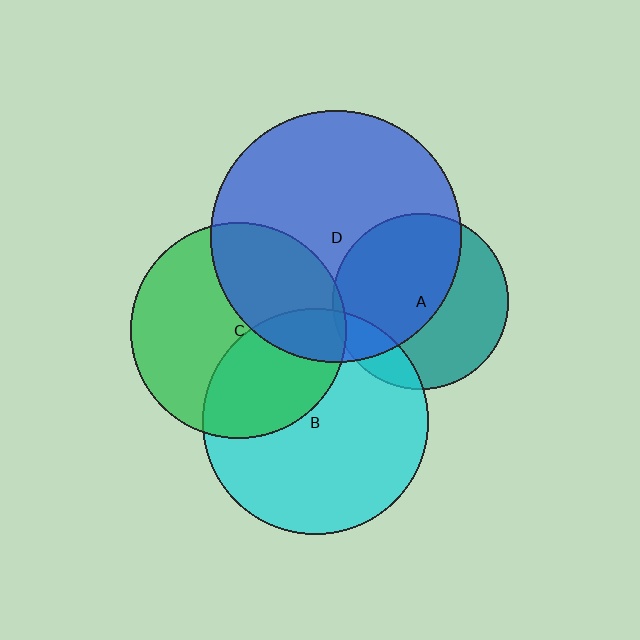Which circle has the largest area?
Circle D (blue).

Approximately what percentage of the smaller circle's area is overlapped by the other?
Approximately 55%.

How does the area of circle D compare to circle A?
Approximately 2.0 times.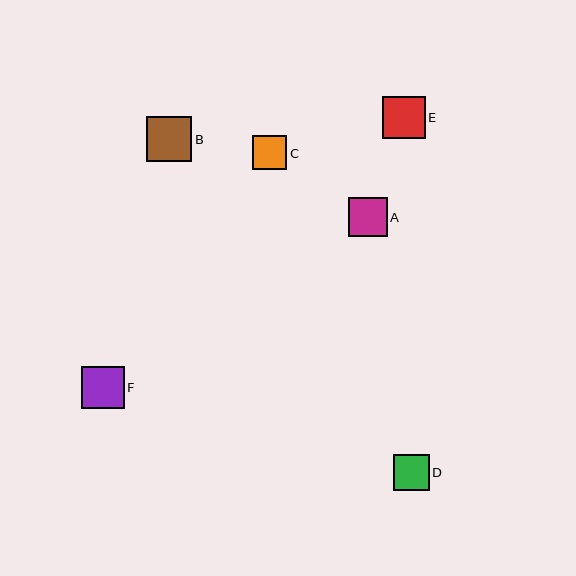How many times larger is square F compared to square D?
Square F is approximately 1.2 times the size of square D.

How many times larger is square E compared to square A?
Square E is approximately 1.1 times the size of square A.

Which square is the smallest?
Square C is the smallest with a size of approximately 35 pixels.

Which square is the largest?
Square B is the largest with a size of approximately 45 pixels.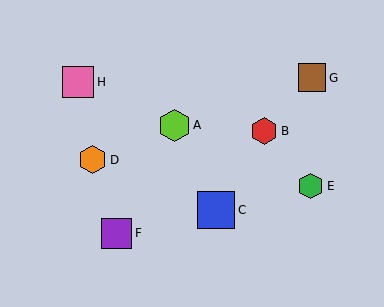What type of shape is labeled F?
Shape F is a purple square.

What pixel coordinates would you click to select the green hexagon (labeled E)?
Click at (311, 186) to select the green hexagon E.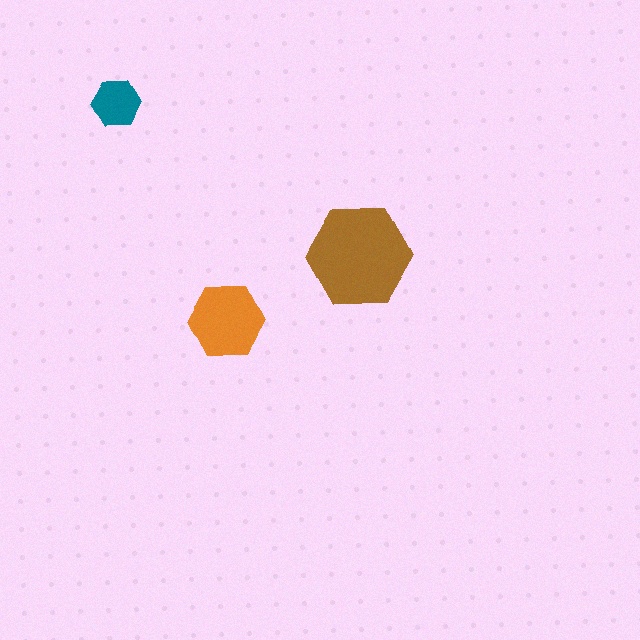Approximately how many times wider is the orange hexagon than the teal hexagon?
About 1.5 times wider.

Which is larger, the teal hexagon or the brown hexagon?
The brown one.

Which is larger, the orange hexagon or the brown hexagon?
The brown one.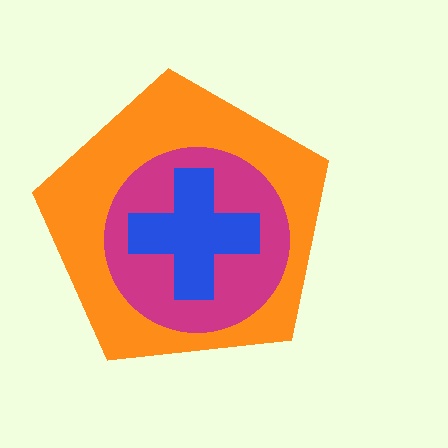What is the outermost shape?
The orange pentagon.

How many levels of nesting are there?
3.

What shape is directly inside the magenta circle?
The blue cross.